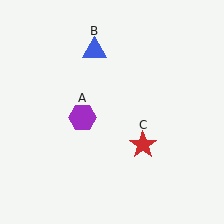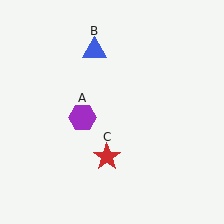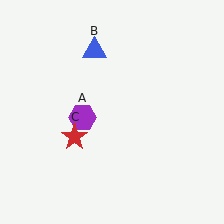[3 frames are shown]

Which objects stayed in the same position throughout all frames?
Purple hexagon (object A) and blue triangle (object B) remained stationary.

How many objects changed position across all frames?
1 object changed position: red star (object C).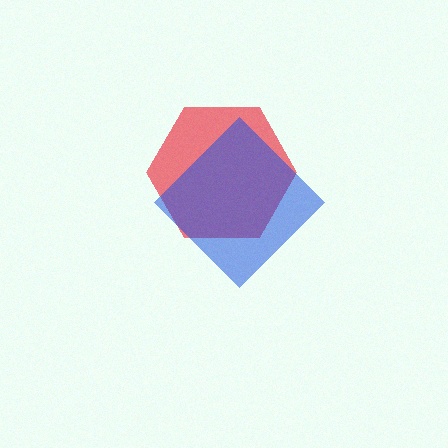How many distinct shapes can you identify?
There are 2 distinct shapes: a red hexagon, a blue diamond.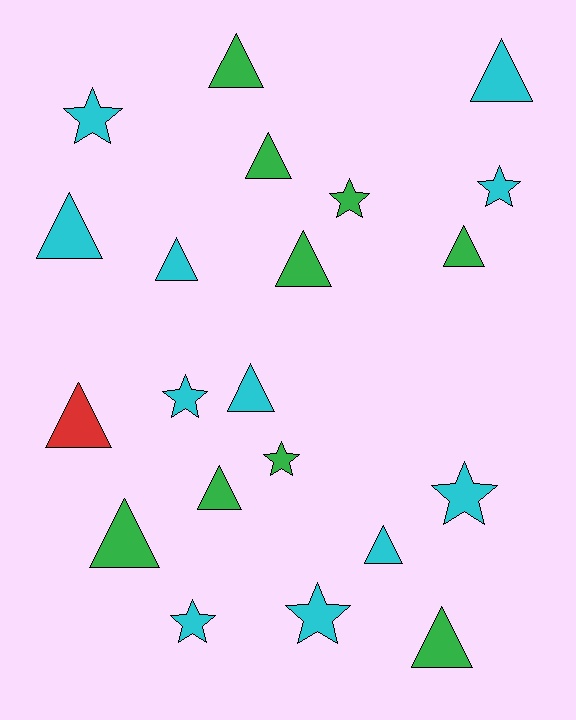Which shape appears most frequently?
Triangle, with 13 objects.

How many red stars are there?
There are no red stars.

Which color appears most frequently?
Cyan, with 11 objects.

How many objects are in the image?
There are 21 objects.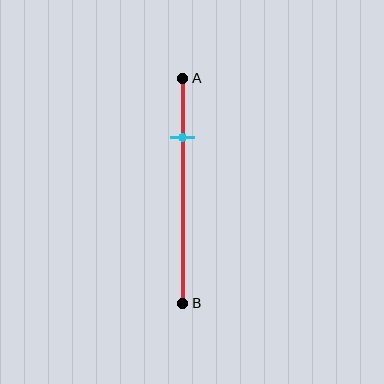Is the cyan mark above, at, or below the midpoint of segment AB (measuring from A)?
The cyan mark is above the midpoint of segment AB.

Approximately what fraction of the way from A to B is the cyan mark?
The cyan mark is approximately 25% of the way from A to B.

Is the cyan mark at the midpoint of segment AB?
No, the mark is at about 25% from A, not at the 50% midpoint.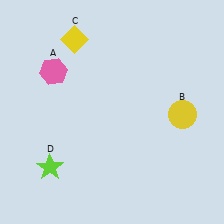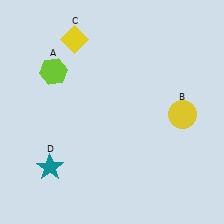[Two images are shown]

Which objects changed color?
A changed from pink to lime. D changed from lime to teal.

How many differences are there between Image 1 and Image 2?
There are 2 differences between the two images.